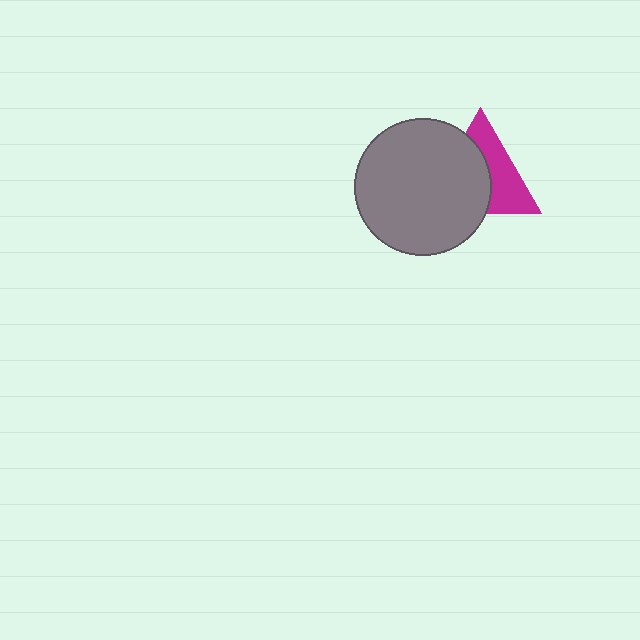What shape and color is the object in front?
The object in front is a gray circle.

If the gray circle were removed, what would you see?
You would see the complete magenta triangle.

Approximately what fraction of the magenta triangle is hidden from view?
Roughly 54% of the magenta triangle is hidden behind the gray circle.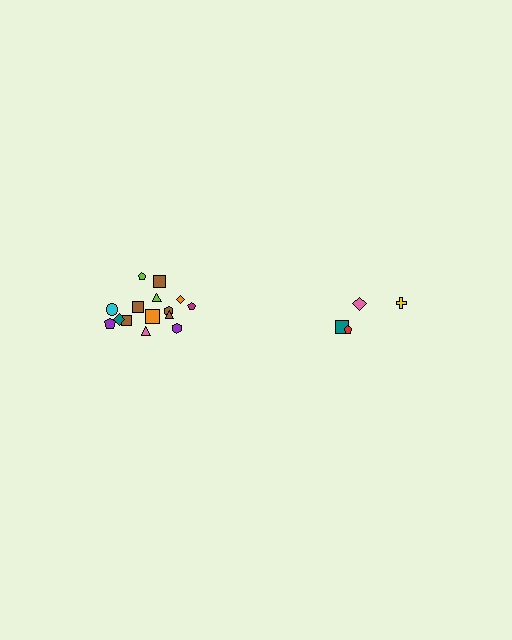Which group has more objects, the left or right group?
The left group.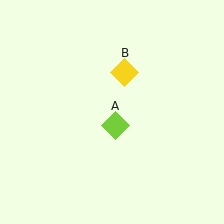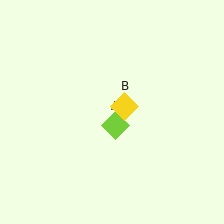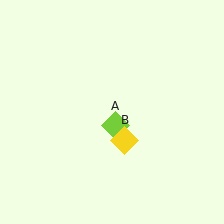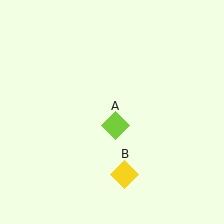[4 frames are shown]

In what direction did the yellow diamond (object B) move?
The yellow diamond (object B) moved down.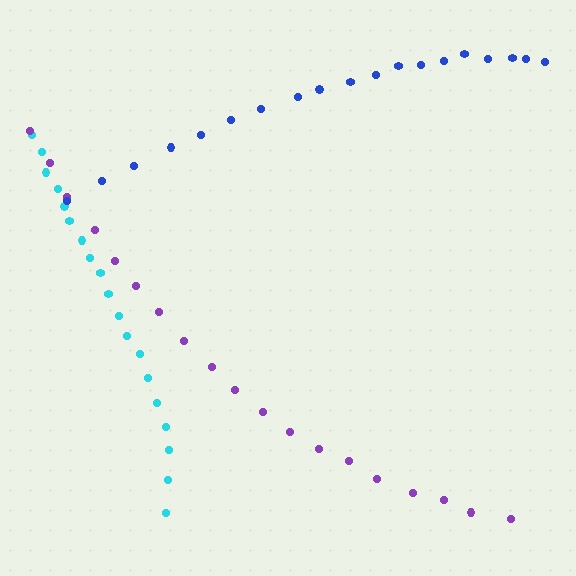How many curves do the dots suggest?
There are 3 distinct paths.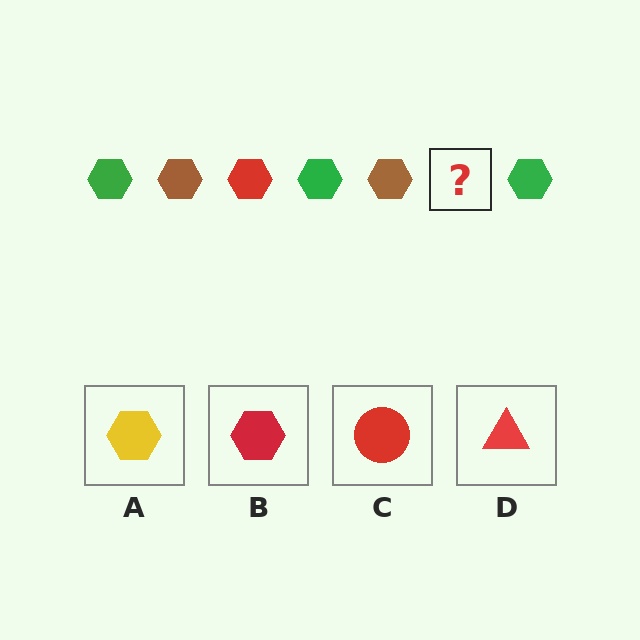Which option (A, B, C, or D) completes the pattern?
B.